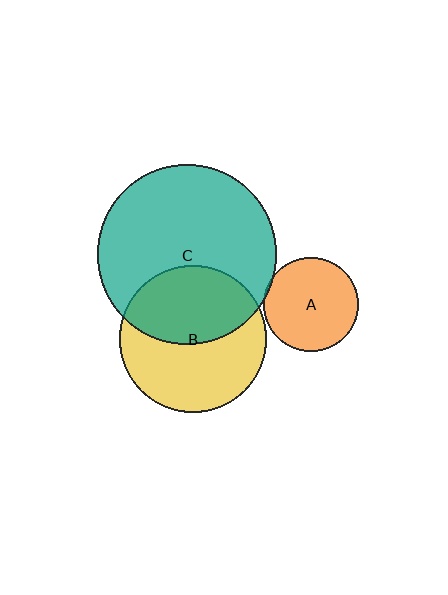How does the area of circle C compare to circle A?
Approximately 3.6 times.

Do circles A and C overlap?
Yes.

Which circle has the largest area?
Circle C (teal).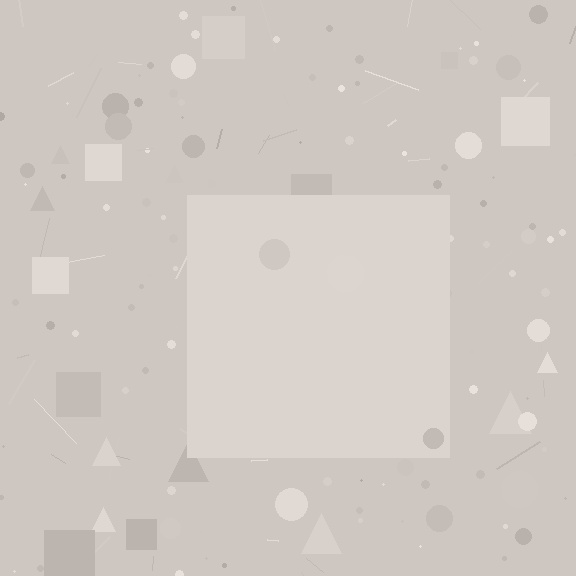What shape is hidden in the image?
A square is hidden in the image.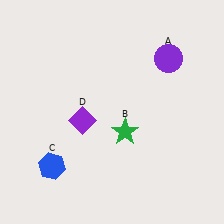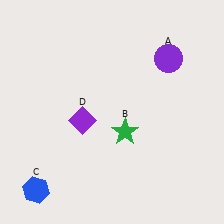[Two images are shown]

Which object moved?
The blue hexagon (C) moved down.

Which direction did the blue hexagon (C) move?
The blue hexagon (C) moved down.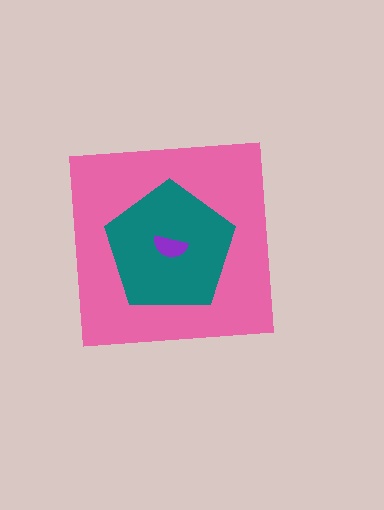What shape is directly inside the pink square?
The teal pentagon.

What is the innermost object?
The purple semicircle.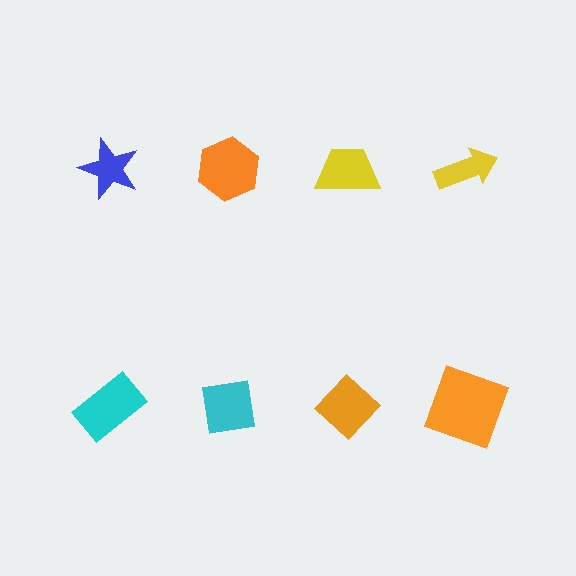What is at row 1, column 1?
A blue star.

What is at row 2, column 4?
An orange square.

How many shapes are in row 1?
4 shapes.